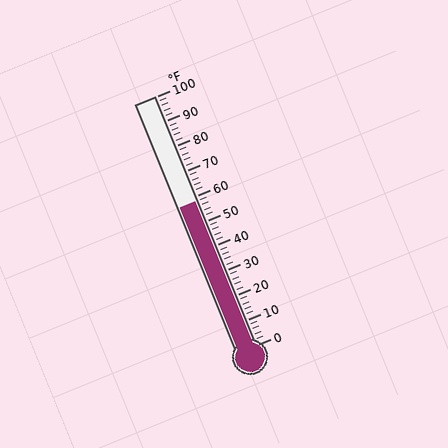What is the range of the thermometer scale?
The thermometer scale ranges from 0°F to 100°F.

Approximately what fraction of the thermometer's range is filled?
The thermometer is filled to approximately 60% of its range.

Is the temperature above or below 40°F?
The temperature is above 40°F.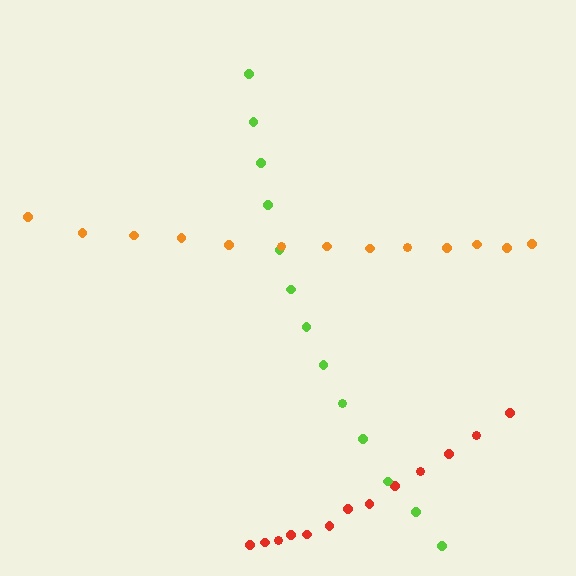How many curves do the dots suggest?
There are 3 distinct paths.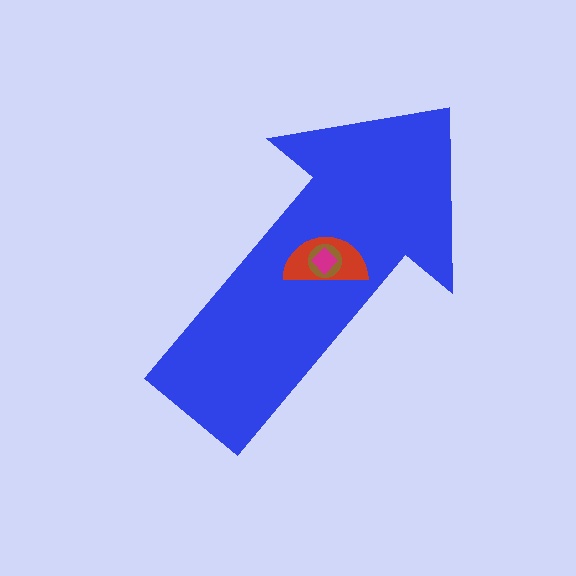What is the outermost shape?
The blue arrow.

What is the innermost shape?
The magenta diamond.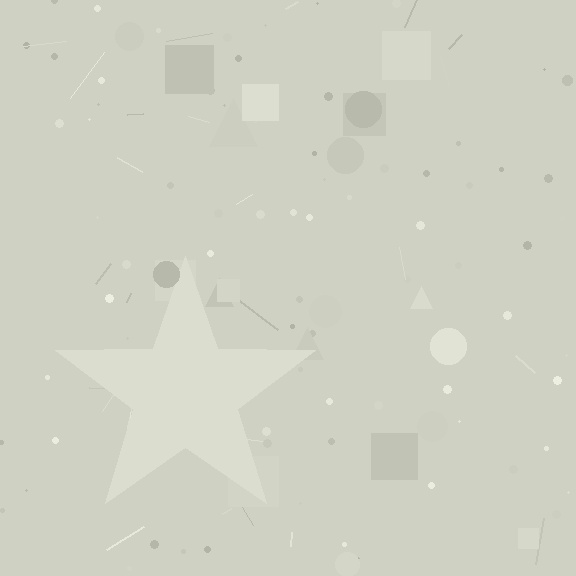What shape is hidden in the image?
A star is hidden in the image.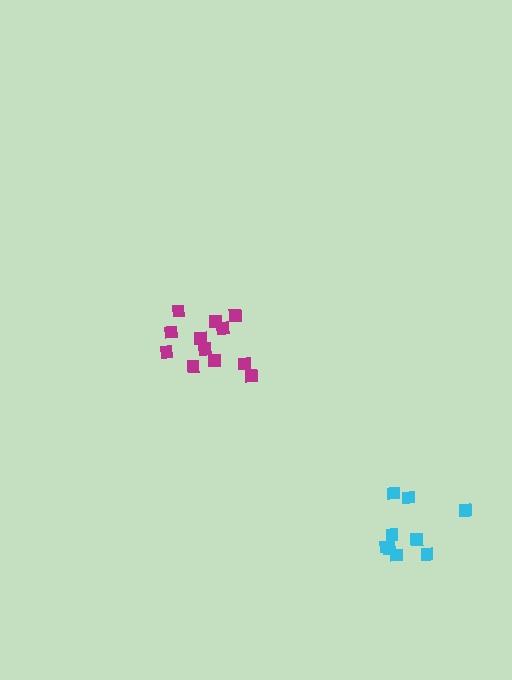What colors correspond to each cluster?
The clusters are colored: cyan, magenta.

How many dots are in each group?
Group 1: 9 dots, Group 2: 12 dots (21 total).